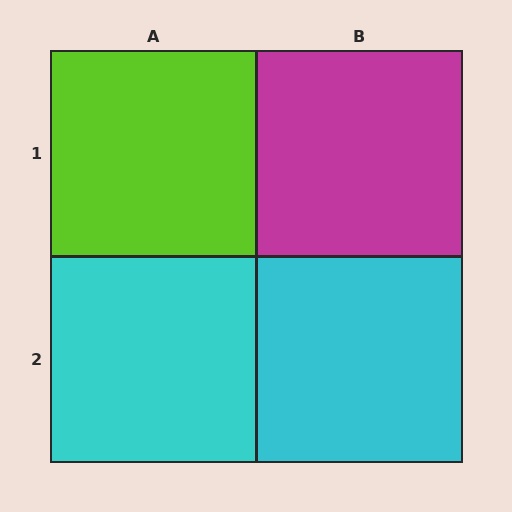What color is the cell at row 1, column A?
Lime.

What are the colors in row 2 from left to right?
Cyan, cyan.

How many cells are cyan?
2 cells are cyan.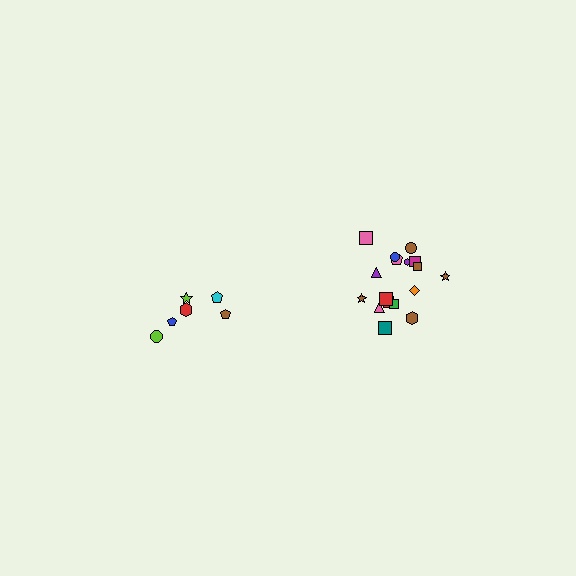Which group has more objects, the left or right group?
The right group.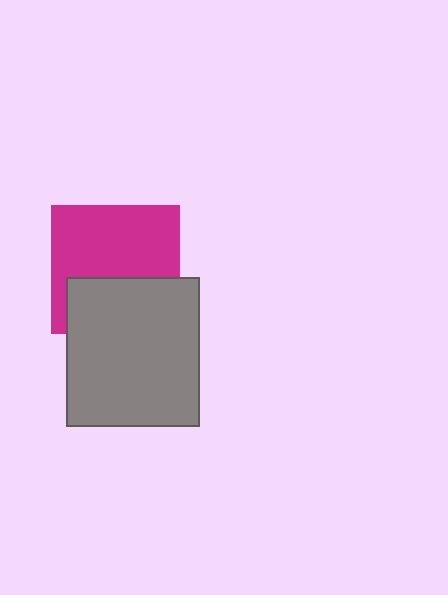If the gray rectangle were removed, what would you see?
You would see the complete magenta square.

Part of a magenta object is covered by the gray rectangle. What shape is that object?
It is a square.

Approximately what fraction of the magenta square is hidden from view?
Roughly 39% of the magenta square is hidden behind the gray rectangle.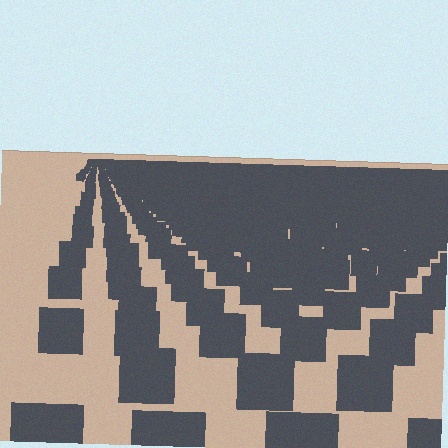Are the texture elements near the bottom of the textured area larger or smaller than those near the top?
Larger. Near the bottom, elements are closer to the viewer and appear at a bigger on-screen size.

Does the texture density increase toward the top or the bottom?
Density increases toward the top.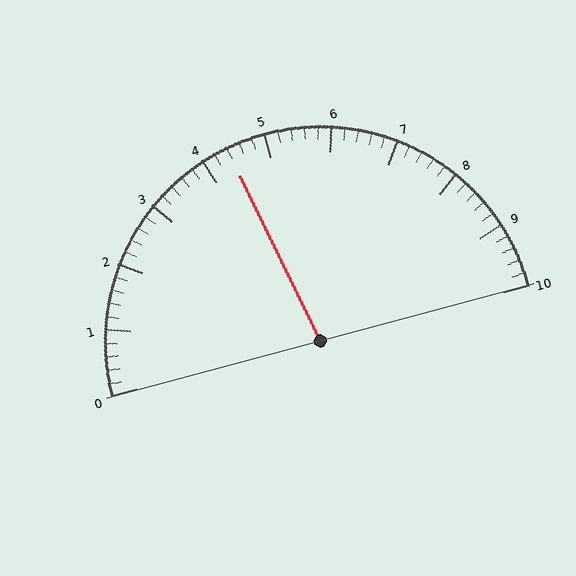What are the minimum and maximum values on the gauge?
The gauge ranges from 0 to 10.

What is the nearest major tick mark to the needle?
The nearest major tick mark is 4.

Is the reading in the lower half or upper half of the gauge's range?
The reading is in the lower half of the range (0 to 10).